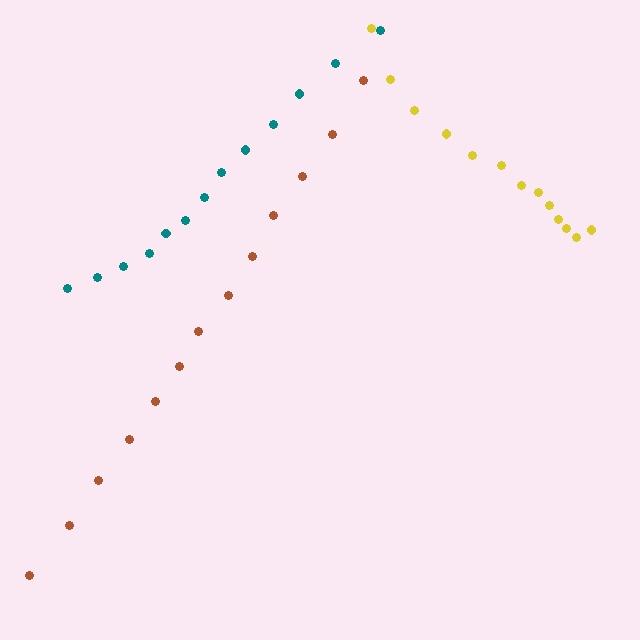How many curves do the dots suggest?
There are 3 distinct paths.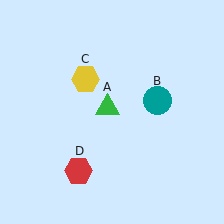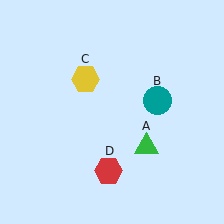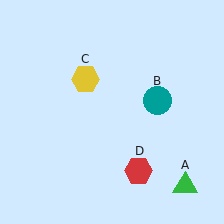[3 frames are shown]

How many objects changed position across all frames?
2 objects changed position: green triangle (object A), red hexagon (object D).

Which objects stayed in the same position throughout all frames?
Teal circle (object B) and yellow hexagon (object C) remained stationary.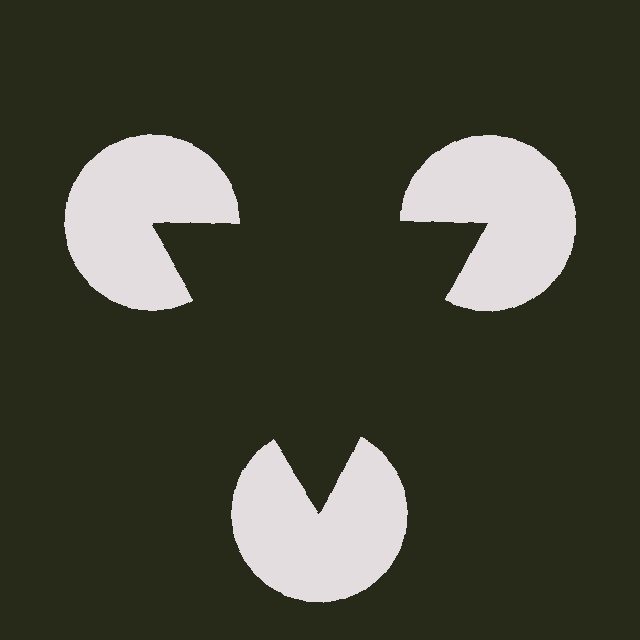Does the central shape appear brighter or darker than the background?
It typically appears slightly darker than the background, even though no actual brightness change is drawn.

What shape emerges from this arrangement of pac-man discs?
An illusory triangle — its edges are inferred from the aligned wedge cuts in the pac-man discs, not physically drawn.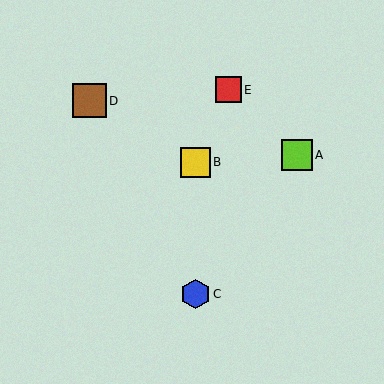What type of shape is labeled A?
Shape A is a lime square.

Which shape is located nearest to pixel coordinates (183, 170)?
The yellow square (labeled B) at (195, 162) is nearest to that location.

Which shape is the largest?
The brown square (labeled D) is the largest.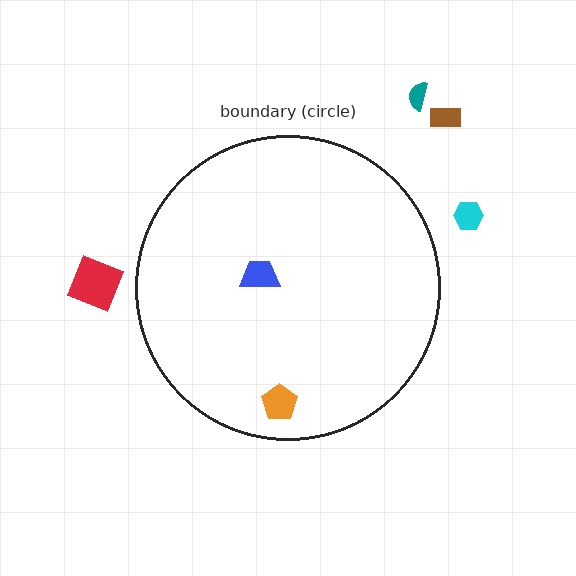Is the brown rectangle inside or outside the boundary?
Outside.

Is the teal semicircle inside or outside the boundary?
Outside.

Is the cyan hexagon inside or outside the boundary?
Outside.